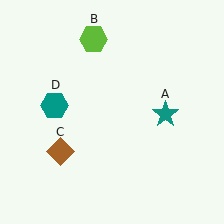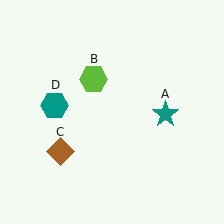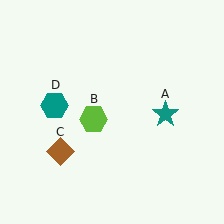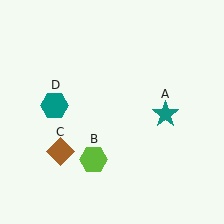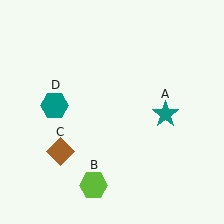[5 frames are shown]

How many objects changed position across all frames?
1 object changed position: lime hexagon (object B).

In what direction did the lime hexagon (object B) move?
The lime hexagon (object B) moved down.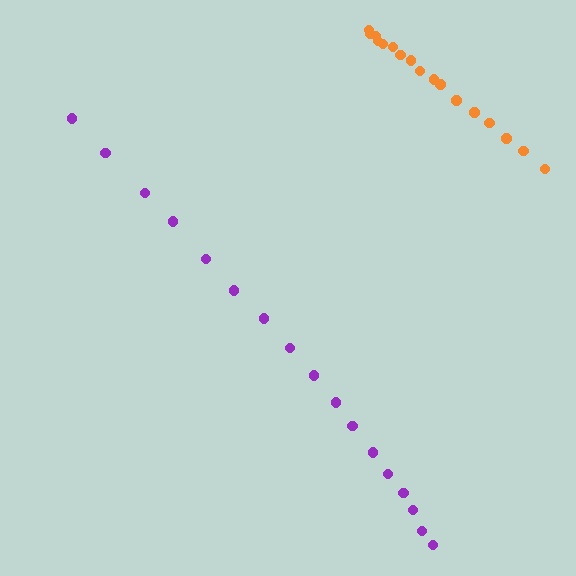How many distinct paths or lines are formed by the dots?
There are 2 distinct paths.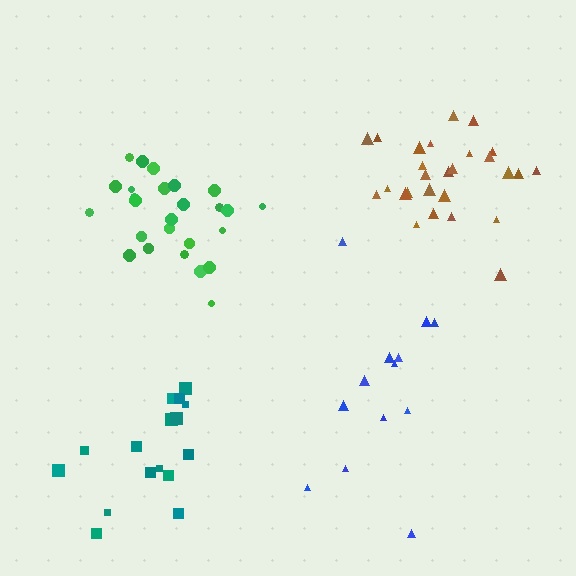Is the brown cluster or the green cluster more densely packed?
Green.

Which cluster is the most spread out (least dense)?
Blue.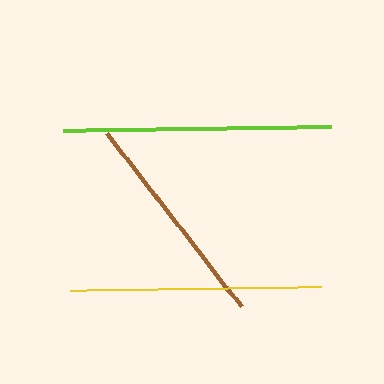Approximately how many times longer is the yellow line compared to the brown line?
The yellow line is approximately 1.1 times the length of the brown line.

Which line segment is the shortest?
The brown line is the shortest at approximately 220 pixels.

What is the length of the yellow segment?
The yellow segment is approximately 251 pixels long.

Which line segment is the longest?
The lime line is the longest at approximately 268 pixels.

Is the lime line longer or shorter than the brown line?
The lime line is longer than the brown line.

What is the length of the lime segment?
The lime segment is approximately 268 pixels long.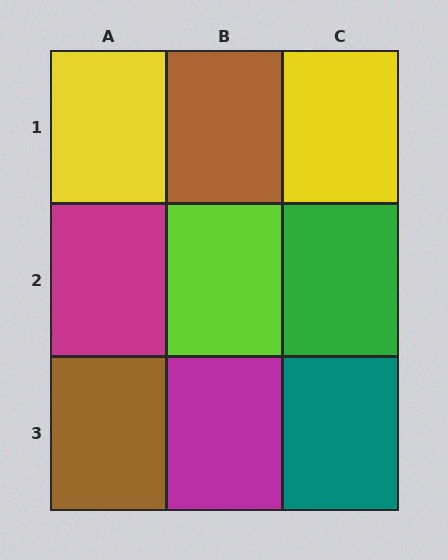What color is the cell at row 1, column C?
Yellow.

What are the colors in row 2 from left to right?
Magenta, lime, green.